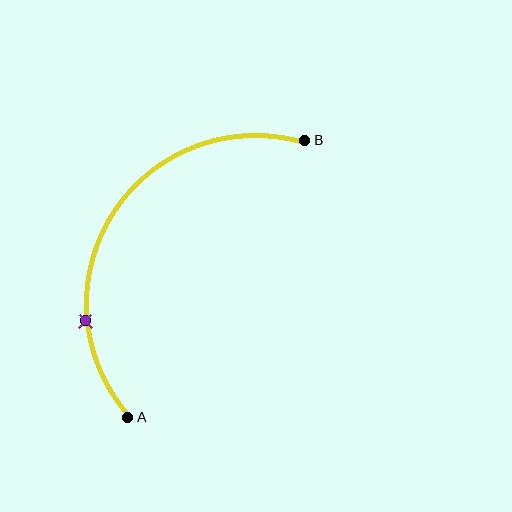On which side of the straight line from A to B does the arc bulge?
The arc bulges to the left of the straight line connecting A and B.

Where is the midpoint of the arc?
The arc midpoint is the point on the curve farthest from the straight line joining A and B. It sits to the left of that line.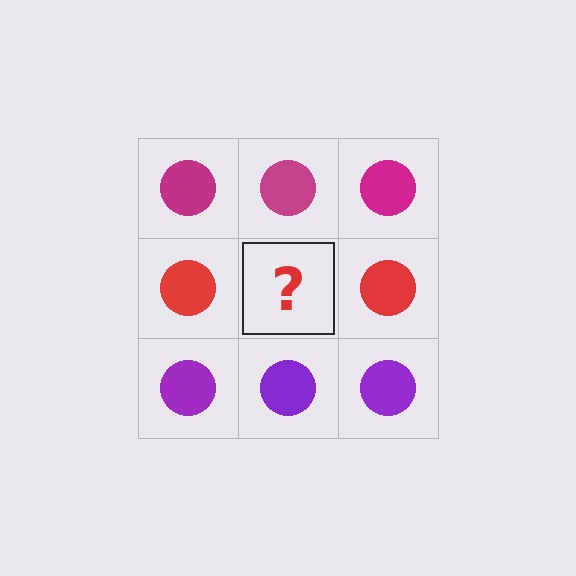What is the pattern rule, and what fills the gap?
The rule is that each row has a consistent color. The gap should be filled with a red circle.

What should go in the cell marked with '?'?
The missing cell should contain a red circle.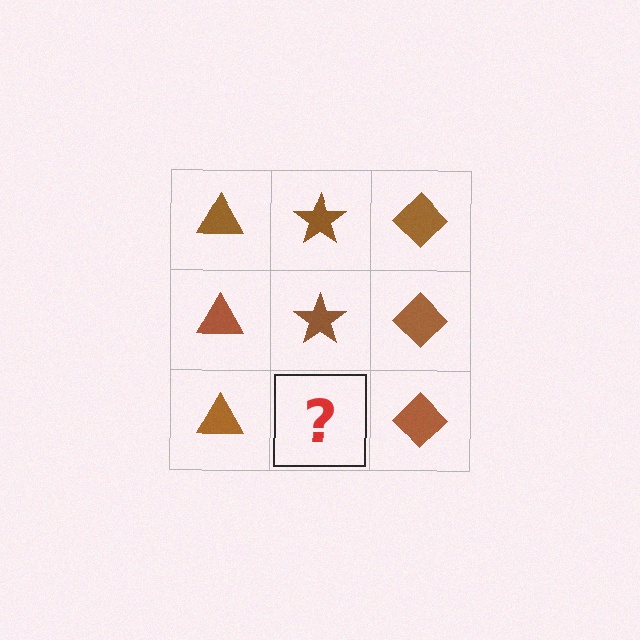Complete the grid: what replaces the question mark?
The question mark should be replaced with a brown star.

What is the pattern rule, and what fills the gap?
The rule is that each column has a consistent shape. The gap should be filled with a brown star.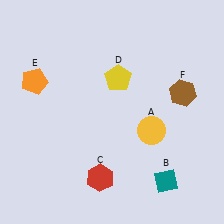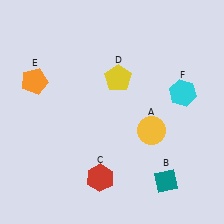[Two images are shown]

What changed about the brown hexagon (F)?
In Image 1, F is brown. In Image 2, it changed to cyan.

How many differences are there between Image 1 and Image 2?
There is 1 difference between the two images.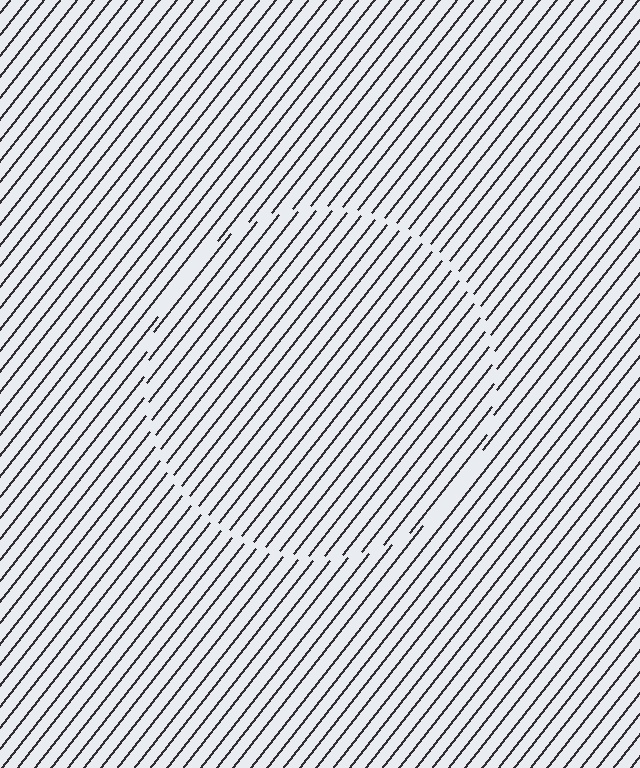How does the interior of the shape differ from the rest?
The interior of the shape contains the same grating, shifted by half a period — the contour is defined by the phase discontinuity where line-ends from the inner and outer gratings abut.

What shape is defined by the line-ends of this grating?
An illusory circle. The interior of the shape contains the same grating, shifted by half a period — the contour is defined by the phase discontinuity where line-ends from the inner and outer gratings abut.